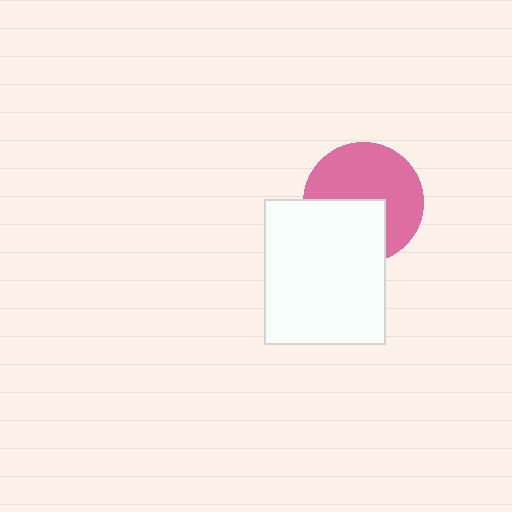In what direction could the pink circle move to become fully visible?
The pink circle could move up. That would shift it out from behind the white rectangle entirely.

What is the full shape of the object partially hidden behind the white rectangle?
The partially hidden object is a pink circle.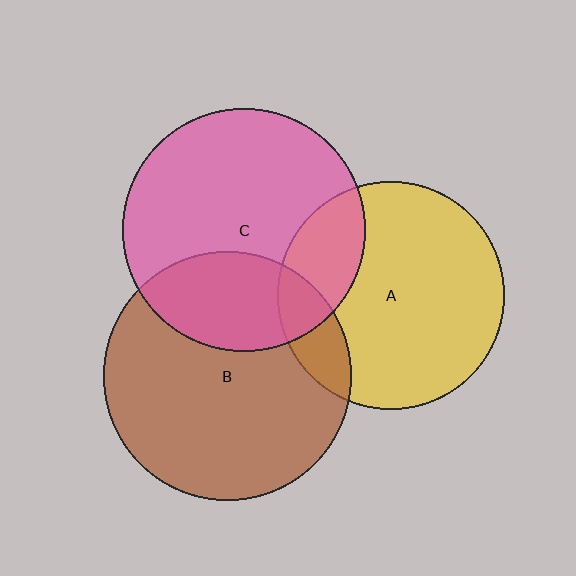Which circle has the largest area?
Circle B (brown).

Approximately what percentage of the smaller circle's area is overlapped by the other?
Approximately 15%.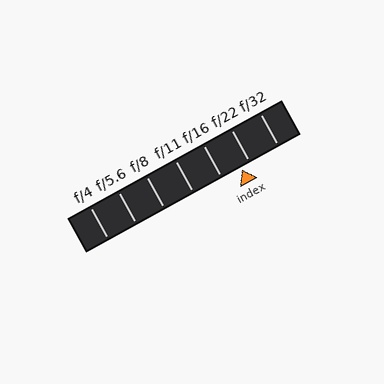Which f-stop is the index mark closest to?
The index mark is closest to f/22.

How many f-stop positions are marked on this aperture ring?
There are 7 f-stop positions marked.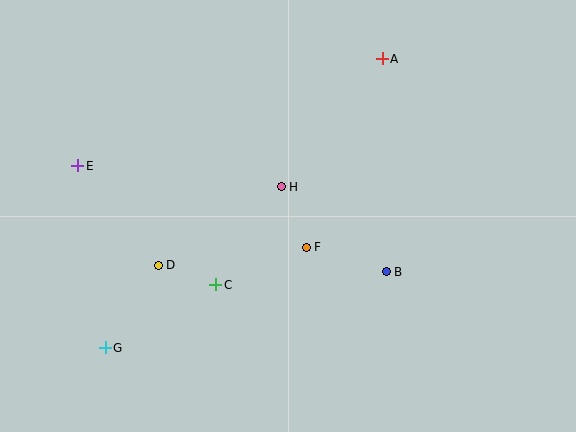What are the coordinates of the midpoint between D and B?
The midpoint between D and B is at (272, 269).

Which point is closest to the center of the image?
Point H at (281, 187) is closest to the center.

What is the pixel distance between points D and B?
The distance between D and B is 228 pixels.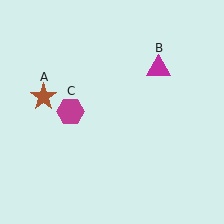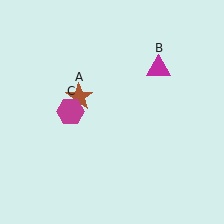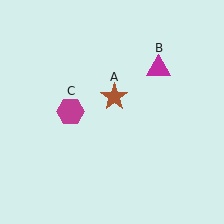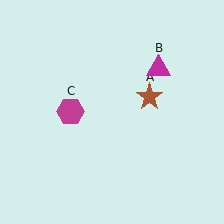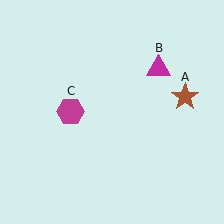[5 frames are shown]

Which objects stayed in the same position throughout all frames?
Magenta triangle (object B) and magenta hexagon (object C) remained stationary.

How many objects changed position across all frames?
1 object changed position: brown star (object A).